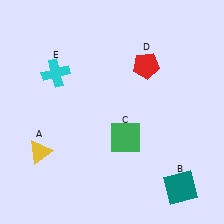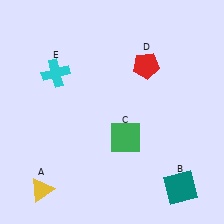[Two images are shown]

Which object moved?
The yellow triangle (A) moved down.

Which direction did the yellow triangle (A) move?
The yellow triangle (A) moved down.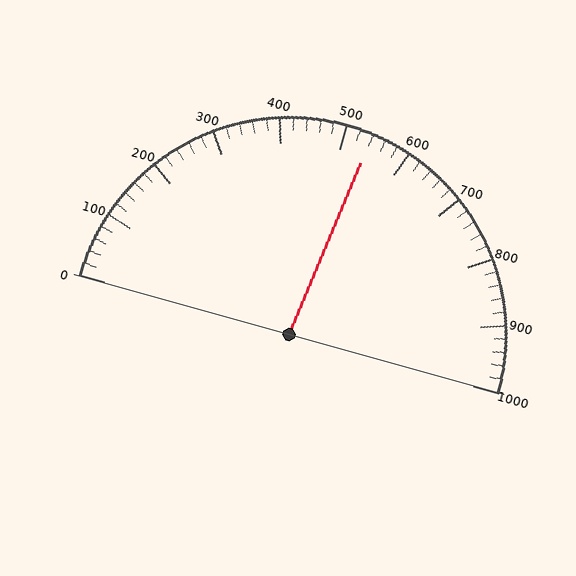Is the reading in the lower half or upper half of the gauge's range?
The reading is in the upper half of the range (0 to 1000).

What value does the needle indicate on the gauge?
The needle indicates approximately 540.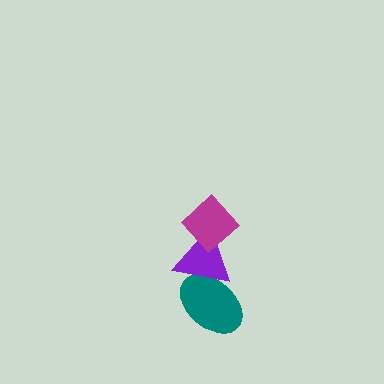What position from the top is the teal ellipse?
The teal ellipse is 3rd from the top.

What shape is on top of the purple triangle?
The magenta diamond is on top of the purple triangle.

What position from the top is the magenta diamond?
The magenta diamond is 1st from the top.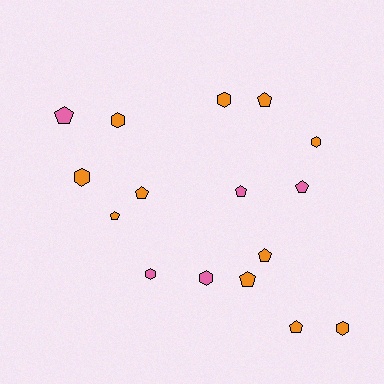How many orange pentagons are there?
There are 6 orange pentagons.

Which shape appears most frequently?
Pentagon, with 9 objects.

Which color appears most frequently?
Orange, with 11 objects.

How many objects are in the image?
There are 16 objects.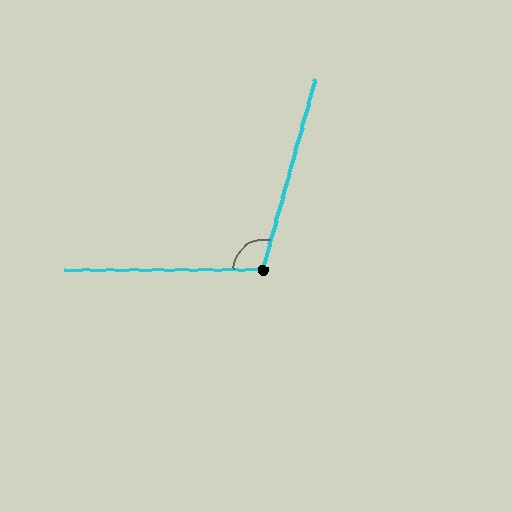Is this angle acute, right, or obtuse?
It is obtuse.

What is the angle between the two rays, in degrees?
Approximately 106 degrees.